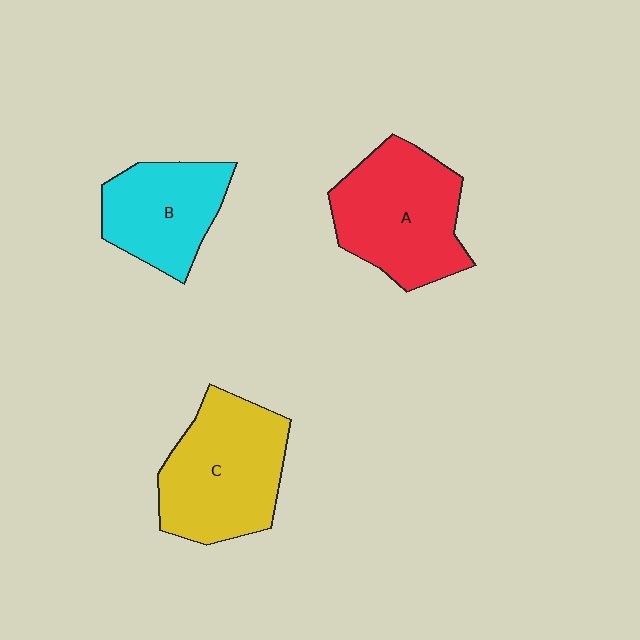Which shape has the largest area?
Shape C (yellow).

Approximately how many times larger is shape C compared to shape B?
Approximately 1.4 times.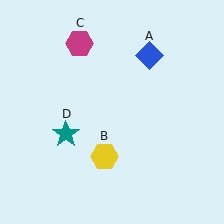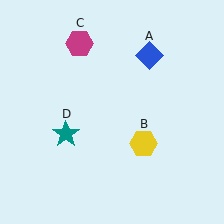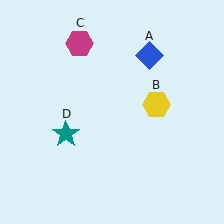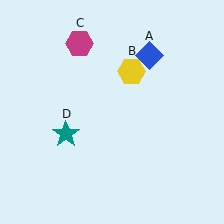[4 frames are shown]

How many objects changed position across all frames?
1 object changed position: yellow hexagon (object B).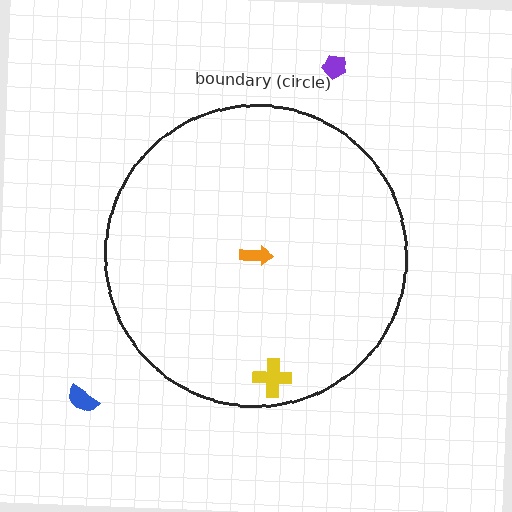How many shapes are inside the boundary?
2 inside, 2 outside.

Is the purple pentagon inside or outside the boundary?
Outside.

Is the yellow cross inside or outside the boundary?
Inside.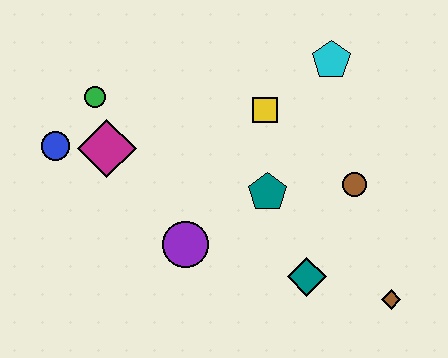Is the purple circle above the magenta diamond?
No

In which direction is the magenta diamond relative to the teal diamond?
The magenta diamond is to the left of the teal diamond.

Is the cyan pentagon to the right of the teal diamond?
Yes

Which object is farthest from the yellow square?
The brown diamond is farthest from the yellow square.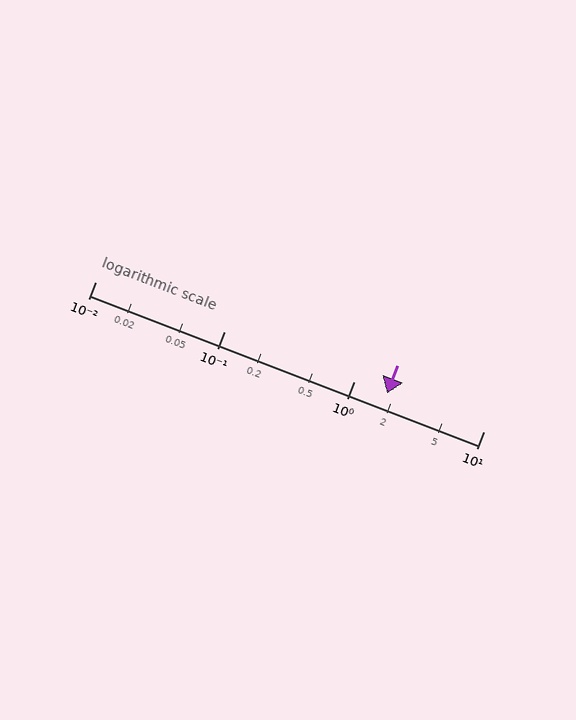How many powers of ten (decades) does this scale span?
The scale spans 3 decades, from 0.01 to 10.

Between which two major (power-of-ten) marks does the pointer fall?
The pointer is between 1 and 10.